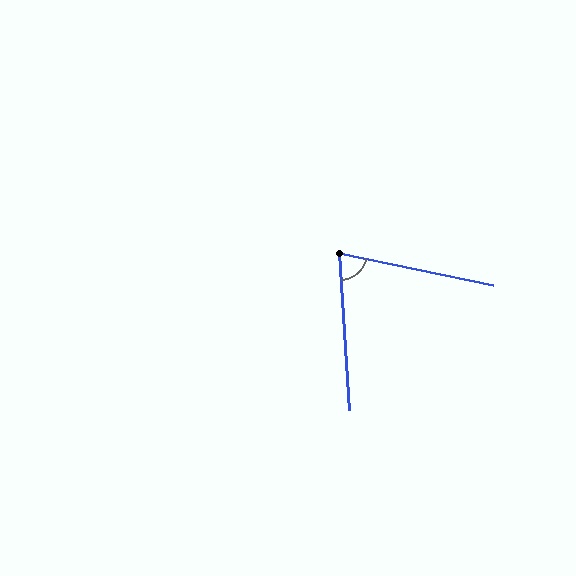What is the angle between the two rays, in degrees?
Approximately 75 degrees.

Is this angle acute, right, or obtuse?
It is acute.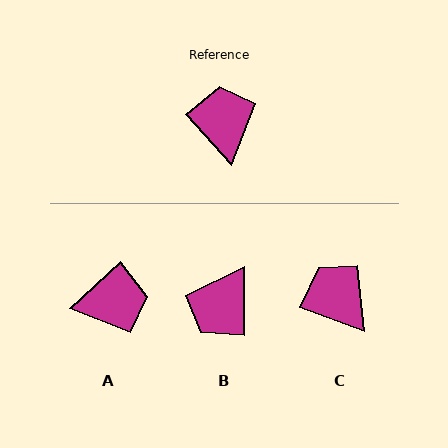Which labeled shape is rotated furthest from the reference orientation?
B, about 137 degrees away.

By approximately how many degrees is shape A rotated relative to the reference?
Approximately 90 degrees clockwise.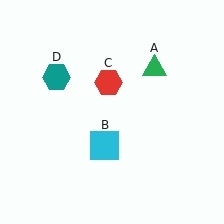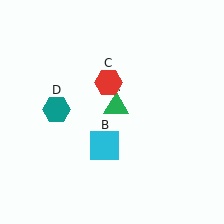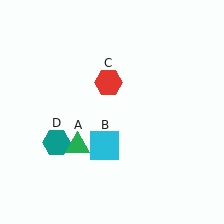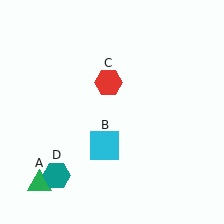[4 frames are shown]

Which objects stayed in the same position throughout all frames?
Cyan square (object B) and red hexagon (object C) remained stationary.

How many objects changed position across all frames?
2 objects changed position: green triangle (object A), teal hexagon (object D).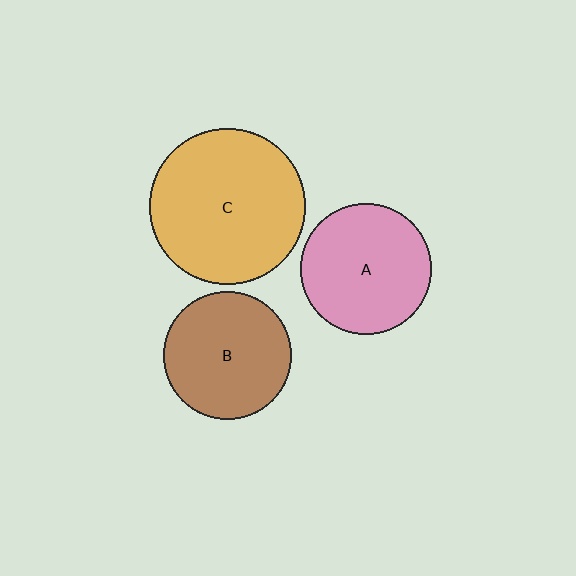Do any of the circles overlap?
No, none of the circles overlap.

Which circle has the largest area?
Circle C (orange).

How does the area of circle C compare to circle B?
Approximately 1.5 times.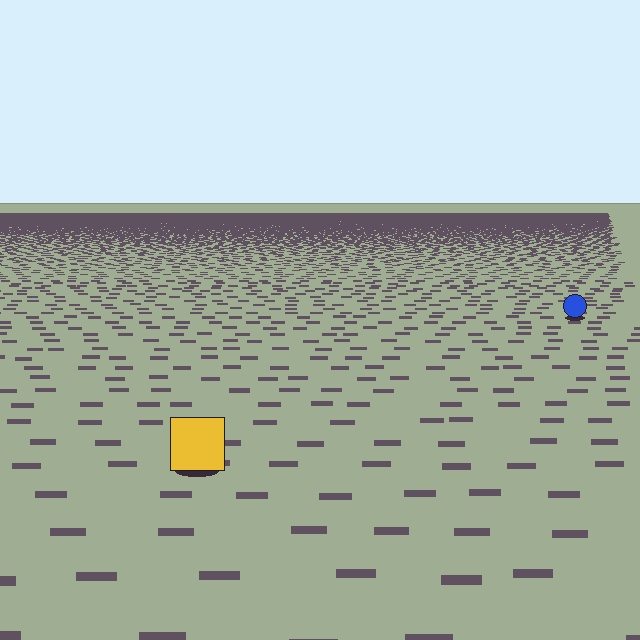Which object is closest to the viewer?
The yellow square is closest. The texture marks near it are larger and more spread out.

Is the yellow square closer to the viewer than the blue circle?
Yes. The yellow square is closer — you can tell from the texture gradient: the ground texture is coarser near it.